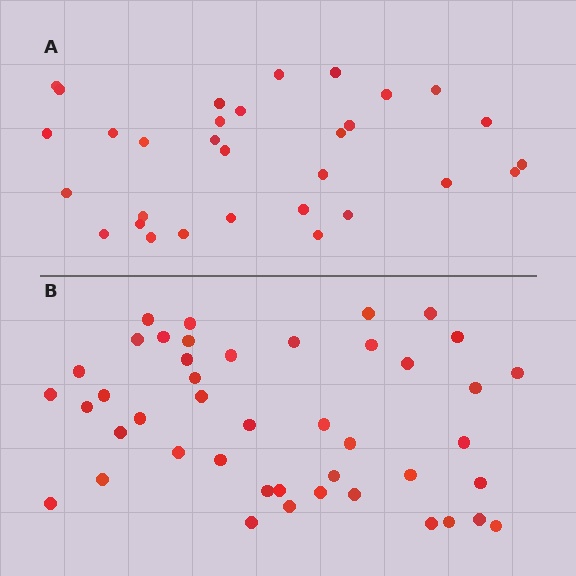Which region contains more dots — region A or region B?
Region B (the bottom region) has more dots.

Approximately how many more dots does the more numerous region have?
Region B has approximately 15 more dots than region A.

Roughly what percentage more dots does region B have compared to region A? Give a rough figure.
About 40% more.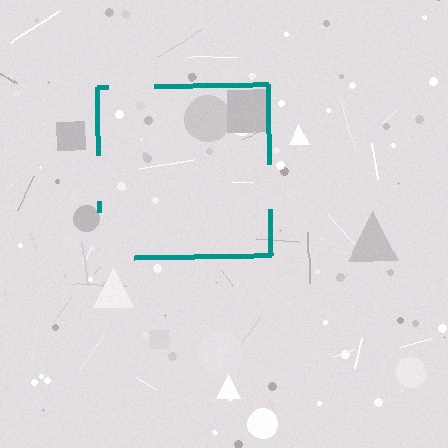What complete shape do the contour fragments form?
The contour fragments form a square.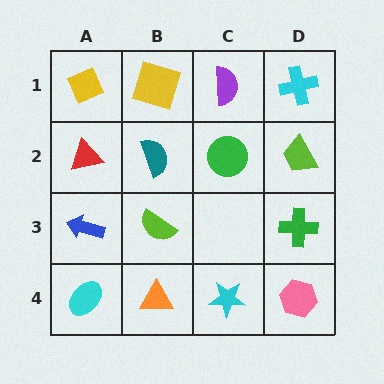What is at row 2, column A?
A red triangle.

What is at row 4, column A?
A cyan ellipse.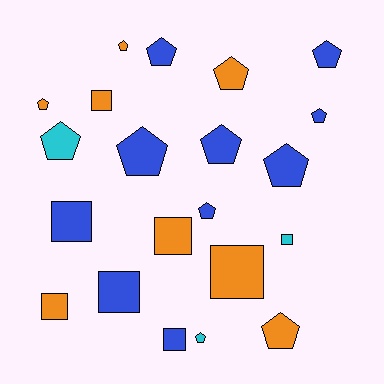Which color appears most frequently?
Blue, with 10 objects.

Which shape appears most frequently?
Pentagon, with 13 objects.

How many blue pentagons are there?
There are 7 blue pentagons.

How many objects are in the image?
There are 21 objects.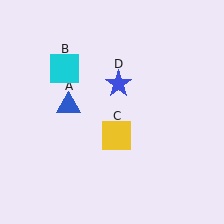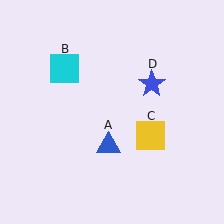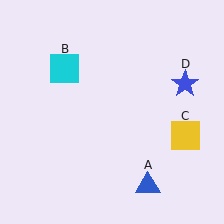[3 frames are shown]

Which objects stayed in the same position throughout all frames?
Cyan square (object B) remained stationary.